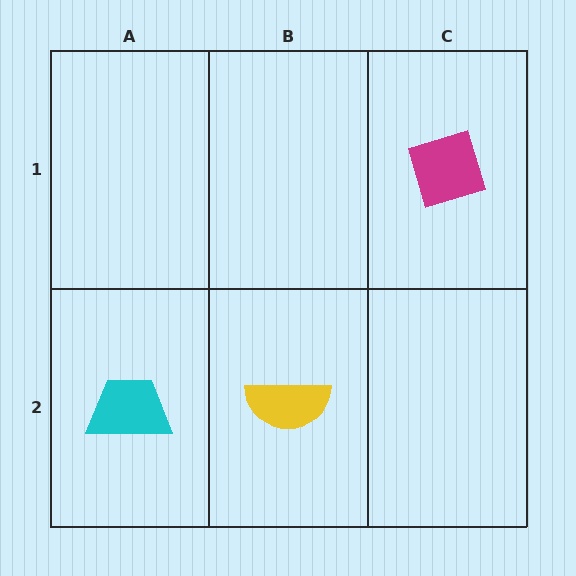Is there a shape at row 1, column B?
No, that cell is empty.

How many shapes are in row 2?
2 shapes.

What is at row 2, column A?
A cyan trapezoid.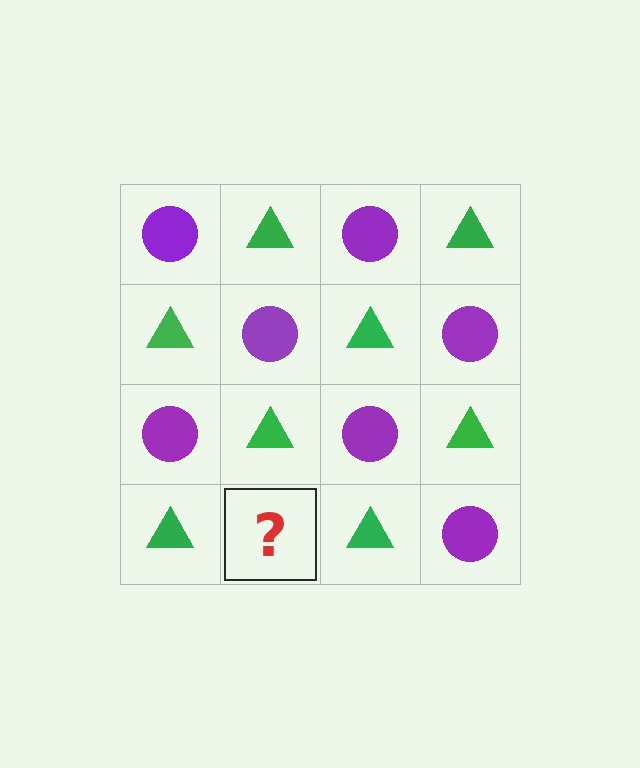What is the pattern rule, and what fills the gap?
The rule is that it alternates purple circle and green triangle in a checkerboard pattern. The gap should be filled with a purple circle.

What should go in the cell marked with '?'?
The missing cell should contain a purple circle.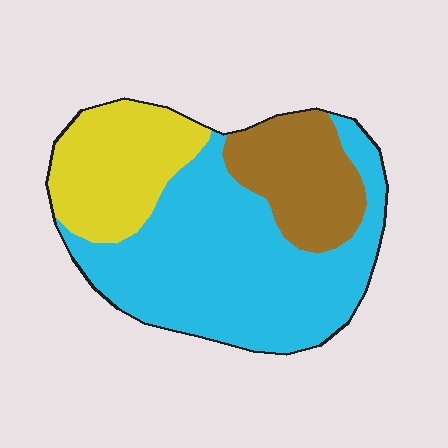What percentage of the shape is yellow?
Yellow covers 23% of the shape.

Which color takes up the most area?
Cyan, at roughly 55%.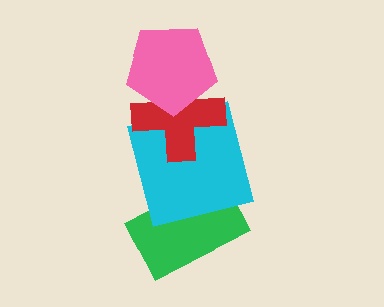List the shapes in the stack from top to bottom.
From top to bottom: the pink pentagon, the red cross, the cyan square, the green rectangle.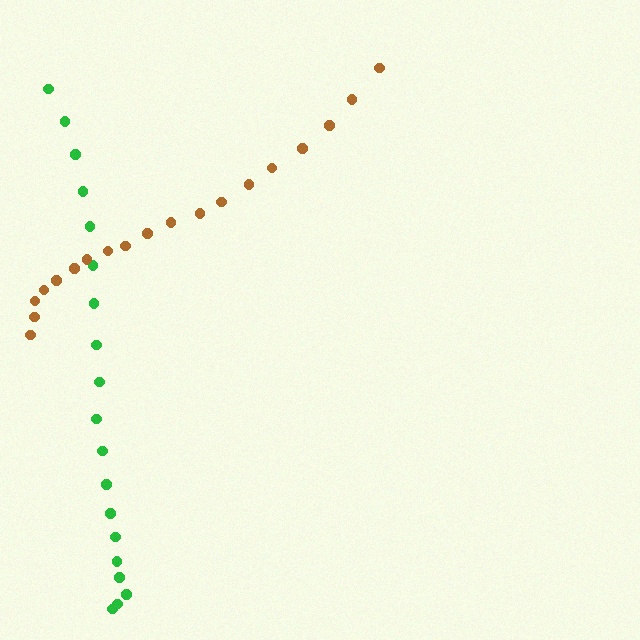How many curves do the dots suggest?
There are 2 distinct paths.